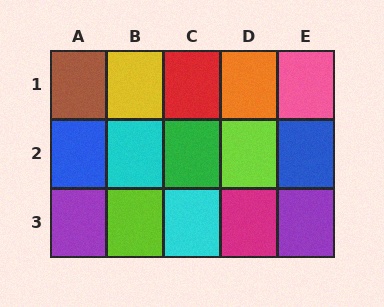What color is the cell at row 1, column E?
Pink.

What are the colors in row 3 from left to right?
Purple, lime, cyan, magenta, purple.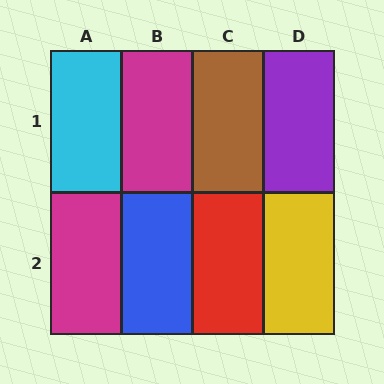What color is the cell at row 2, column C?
Red.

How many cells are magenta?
2 cells are magenta.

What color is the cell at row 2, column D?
Yellow.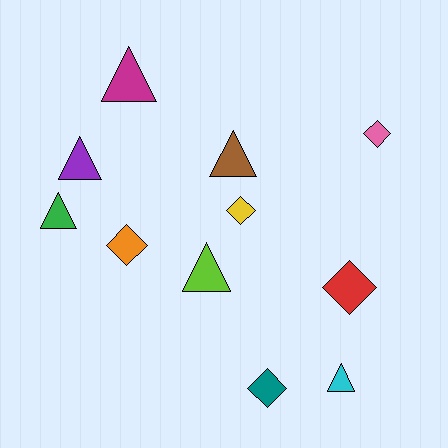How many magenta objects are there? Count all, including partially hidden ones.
There is 1 magenta object.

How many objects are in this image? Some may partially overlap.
There are 11 objects.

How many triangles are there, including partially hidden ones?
There are 6 triangles.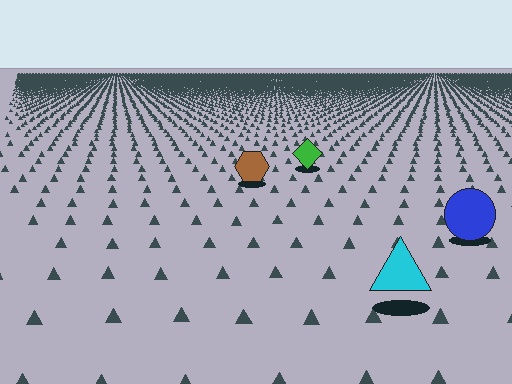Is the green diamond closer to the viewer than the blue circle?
No. The blue circle is closer — you can tell from the texture gradient: the ground texture is coarser near it.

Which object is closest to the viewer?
The cyan triangle is closest. The texture marks near it are larger and more spread out.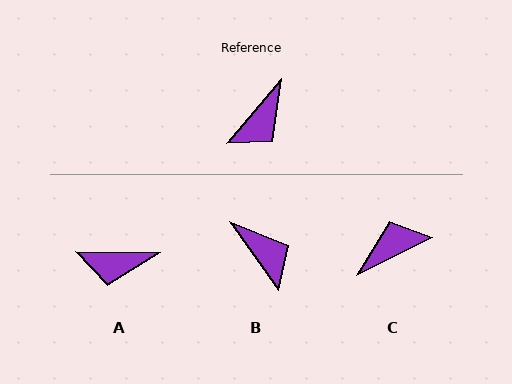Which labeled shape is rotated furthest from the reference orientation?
C, about 157 degrees away.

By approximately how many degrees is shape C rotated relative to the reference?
Approximately 157 degrees counter-clockwise.